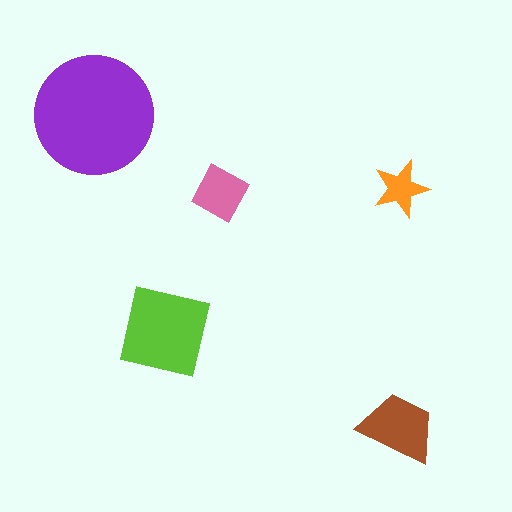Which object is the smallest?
The orange star.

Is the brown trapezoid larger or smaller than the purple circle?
Smaller.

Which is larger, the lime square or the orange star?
The lime square.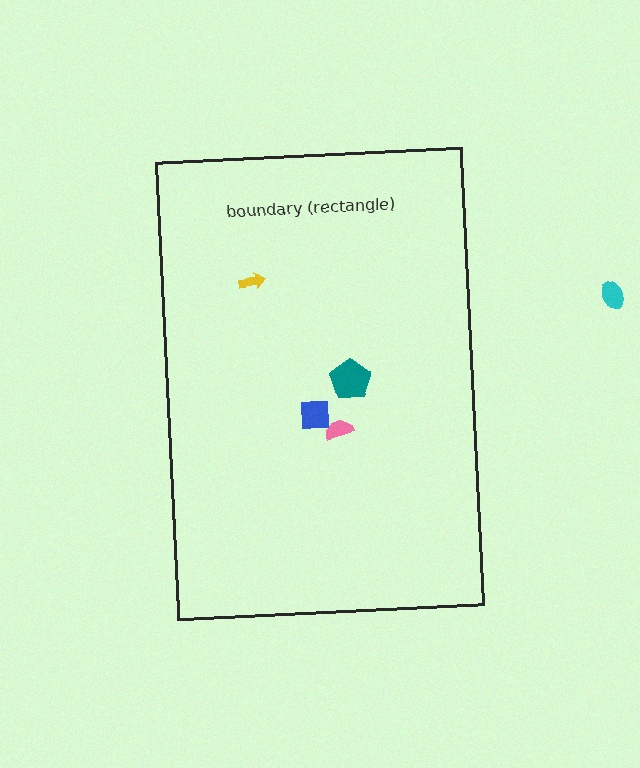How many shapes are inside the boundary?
4 inside, 1 outside.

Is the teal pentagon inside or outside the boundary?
Inside.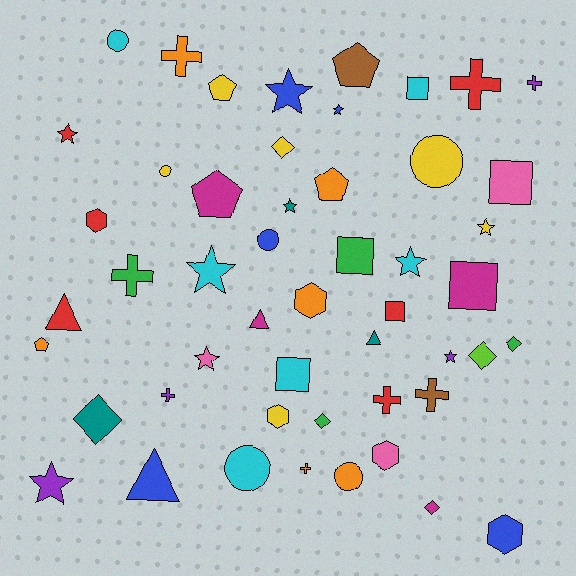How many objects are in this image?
There are 50 objects.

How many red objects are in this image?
There are 6 red objects.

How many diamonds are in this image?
There are 6 diamonds.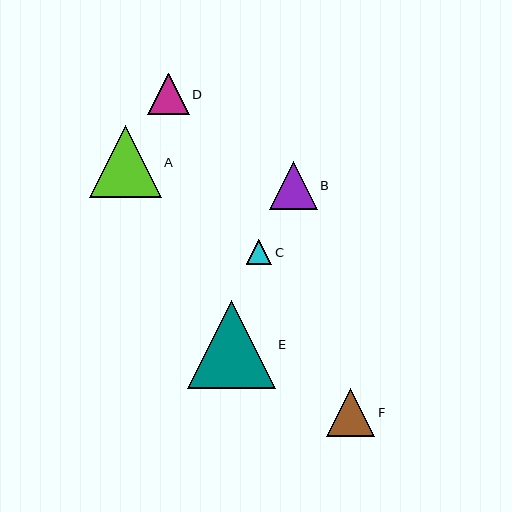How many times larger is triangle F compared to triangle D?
Triangle F is approximately 1.1 times the size of triangle D.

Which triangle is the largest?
Triangle E is the largest with a size of approximately 88 pixels.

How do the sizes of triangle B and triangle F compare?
Triangle B and triangle F are approximately the same size.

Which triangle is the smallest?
Triangle C is the smallest with a size of approximately 26 pixels.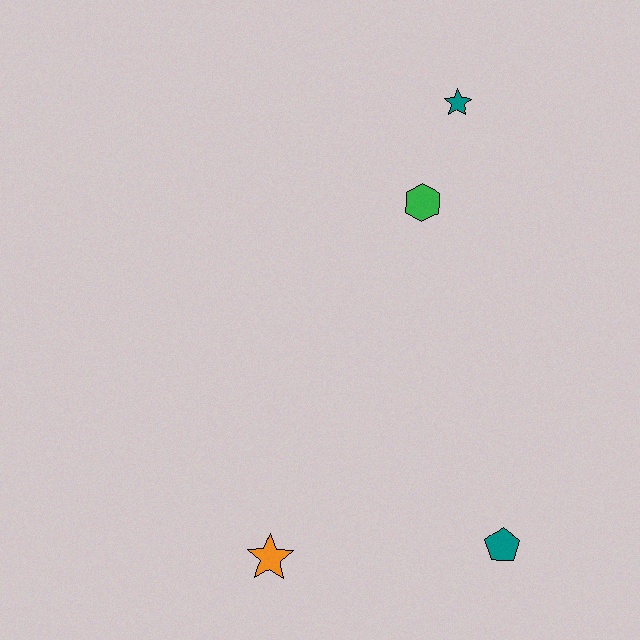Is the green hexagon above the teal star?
No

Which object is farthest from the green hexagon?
The orange star is farthest from the green hexagon.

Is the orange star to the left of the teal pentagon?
Yes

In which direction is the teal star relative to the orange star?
The teal star is above the orange star.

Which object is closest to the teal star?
The green hexagon is closest to the teal star.